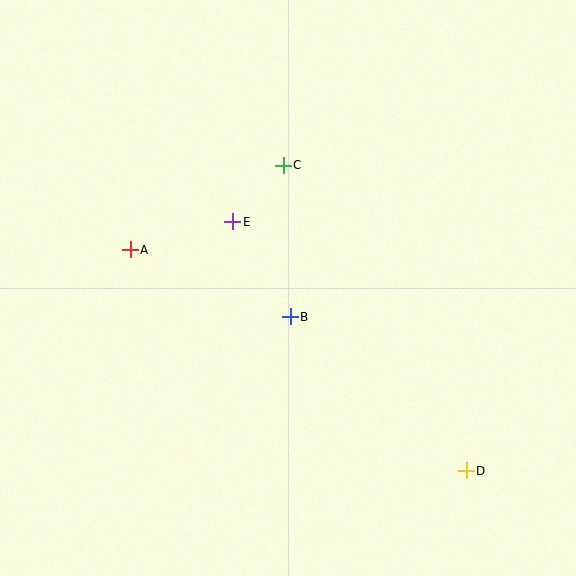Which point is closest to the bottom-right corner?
Point D is closest to the bottom-right corner.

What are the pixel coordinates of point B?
Point B is at (290, 317).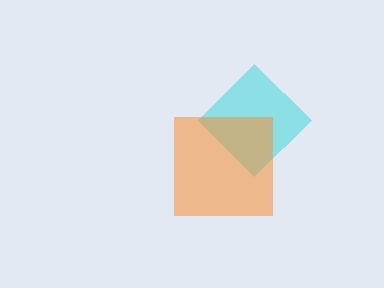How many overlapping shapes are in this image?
There are 2 overlapping shapes in the image.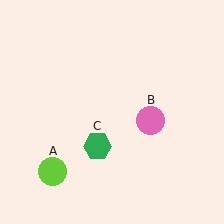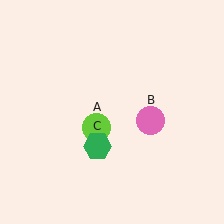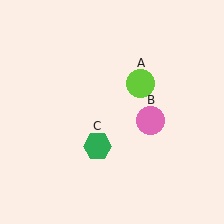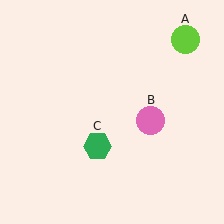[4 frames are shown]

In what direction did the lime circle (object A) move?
The lime circle (object A) moved up and to the right.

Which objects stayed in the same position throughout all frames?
Pink circle (object B) and green hexagon (object C) remained stationary.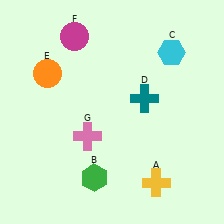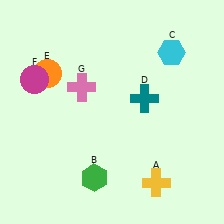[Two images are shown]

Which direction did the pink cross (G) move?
The pink cross (G) moved up.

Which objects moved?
The objects that moved are: the magenta circle (F), the pink cross (G).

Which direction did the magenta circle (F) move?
The magenta circle (F) moved down.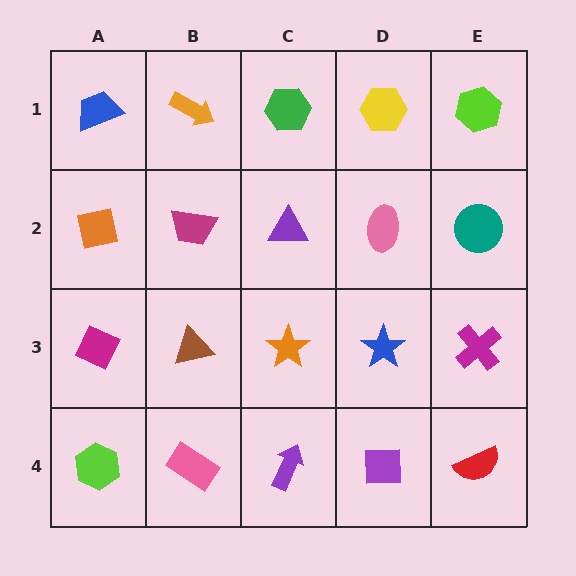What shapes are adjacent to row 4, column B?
A brown triangle (row 3, column B), a lime hexagon (row 4, column A), a purple arrow (row 4, column C).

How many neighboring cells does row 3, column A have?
3.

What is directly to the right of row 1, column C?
A yellow hexagon.